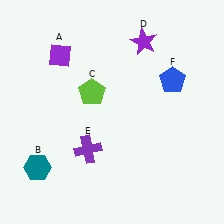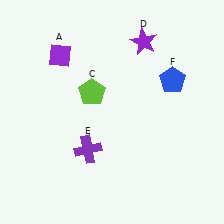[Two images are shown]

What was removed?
The teal hexagon (B) was removed in Image 2.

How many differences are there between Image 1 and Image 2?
There is 1 difference between the two images.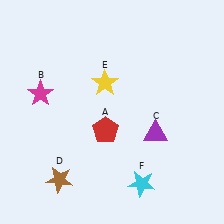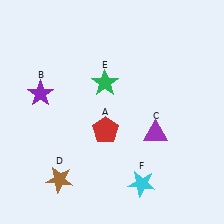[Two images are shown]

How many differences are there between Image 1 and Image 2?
There are 2 differences between the two images.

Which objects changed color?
B changed from magenta to purple. E changed from yellow to green.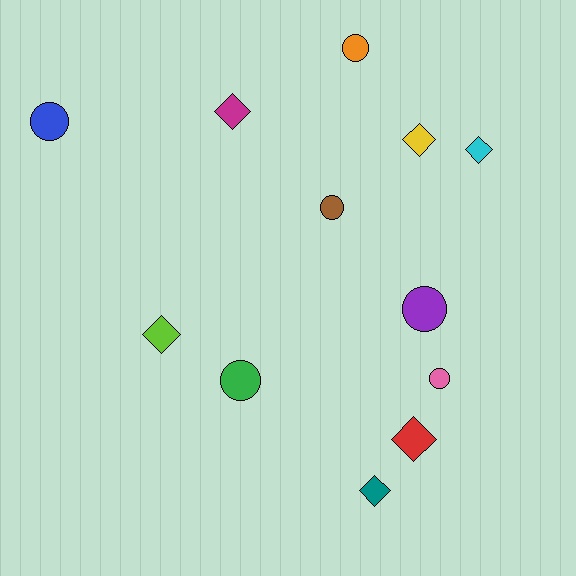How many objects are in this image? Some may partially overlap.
There are 12 objects.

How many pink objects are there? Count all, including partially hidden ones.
There is 1 pink object.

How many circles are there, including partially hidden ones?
There are 6 circles.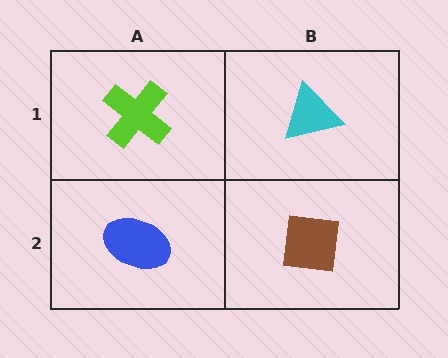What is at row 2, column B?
A brown square.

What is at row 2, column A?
A blue ellipse.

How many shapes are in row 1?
2 shapes.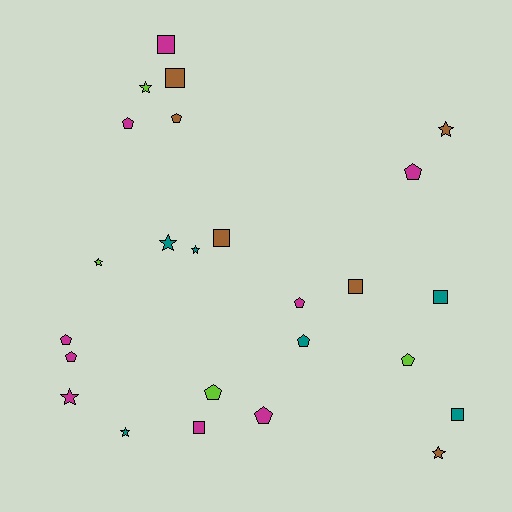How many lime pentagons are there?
There are 2 lime pentagons.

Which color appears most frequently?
Magenta, with 9 objects.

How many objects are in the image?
There are 25 objects.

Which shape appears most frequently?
Pentagon, with 10 objects.